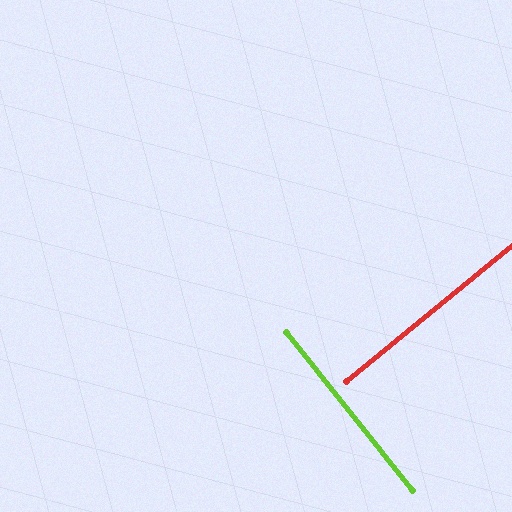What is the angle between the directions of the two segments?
Approximately 89 degrees.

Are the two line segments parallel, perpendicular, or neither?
Perpendicular — they meet at approximately 89°.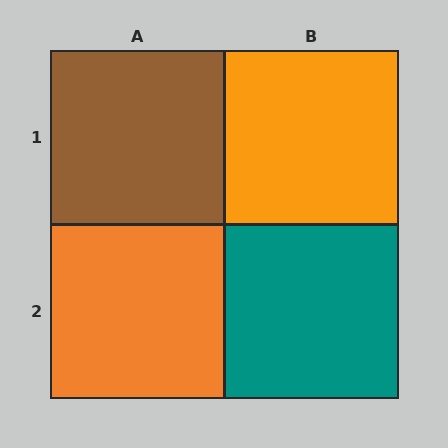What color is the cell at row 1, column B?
Orange.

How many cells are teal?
1 cell is teal.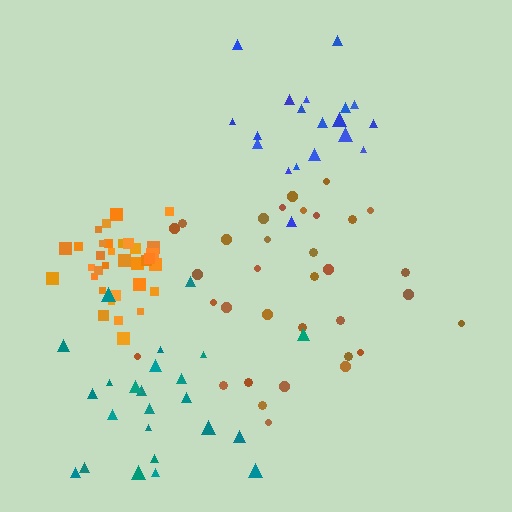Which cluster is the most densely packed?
Orange.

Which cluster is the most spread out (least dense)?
Blue.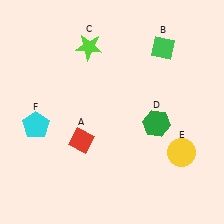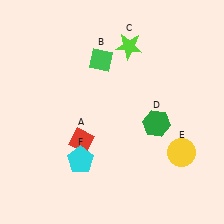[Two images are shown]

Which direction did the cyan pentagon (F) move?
The cyan pentagon (F) moved right.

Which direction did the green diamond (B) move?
The green diamond (B) moved left.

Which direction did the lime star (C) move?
The lime star (C) moved right.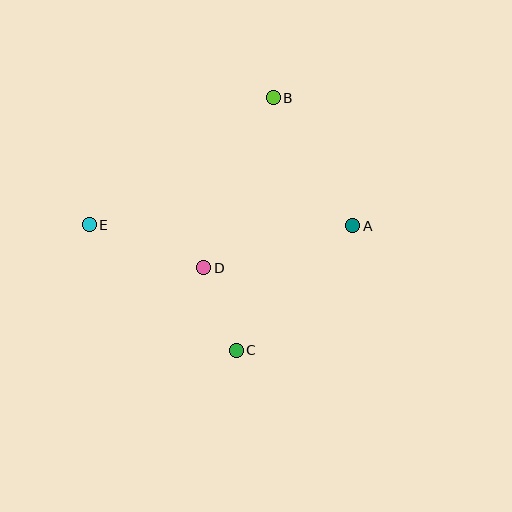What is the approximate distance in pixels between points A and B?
The distance between A and B is approximately 151 pixels.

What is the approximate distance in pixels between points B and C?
The distance between B and C is approximately 256 pixels.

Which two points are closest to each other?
Points C and D are closest to each other.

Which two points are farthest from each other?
Points A and E are farthest from each other.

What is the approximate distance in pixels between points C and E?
The distance between C and E is approximately 193 pixels.